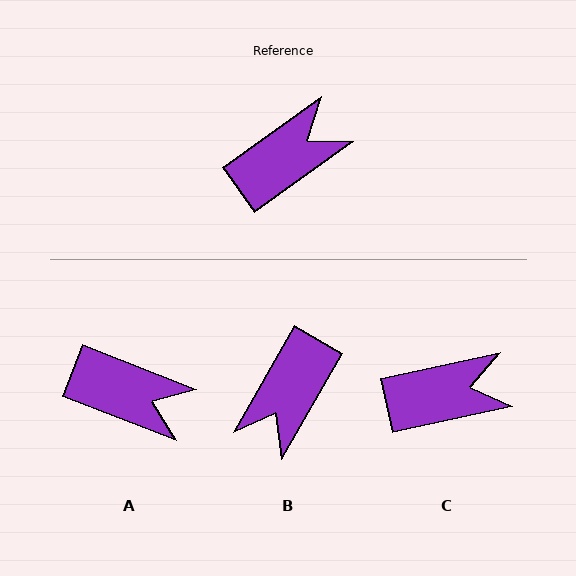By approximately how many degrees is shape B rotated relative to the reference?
Approximately 155 degrees clockwise.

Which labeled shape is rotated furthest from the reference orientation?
B, about 155 degrees away.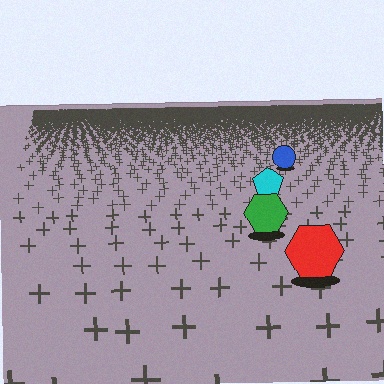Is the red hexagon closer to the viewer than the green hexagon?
Yes. The red hexagon is closer — you can tell from the texture gradient: the ground texture is coarser near it.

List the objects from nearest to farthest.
From nearest to farthest: the red hexagon, the green hexagon, the cyan pentagon, the blue circle.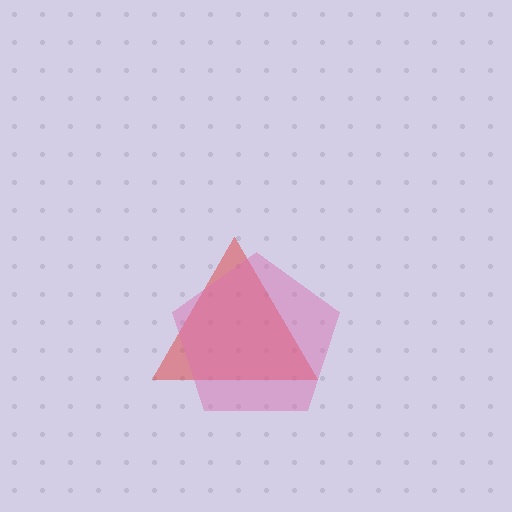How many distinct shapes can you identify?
There are 2 distinct shapes: a red triangle, a pink pentagon.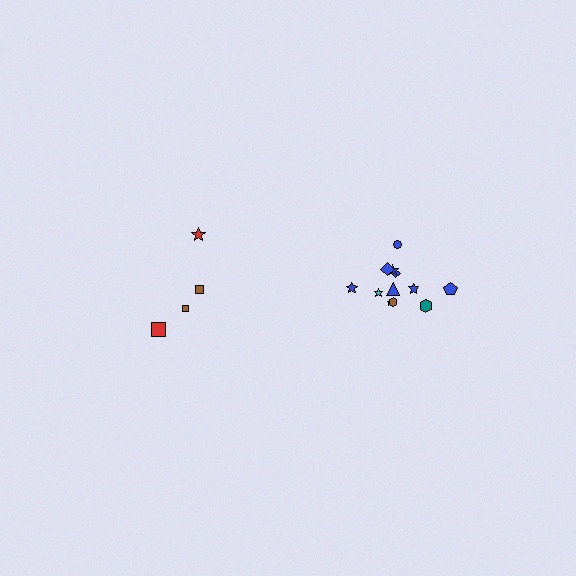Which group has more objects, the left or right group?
The right group.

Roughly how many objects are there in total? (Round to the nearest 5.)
Roughly 15 objects in total.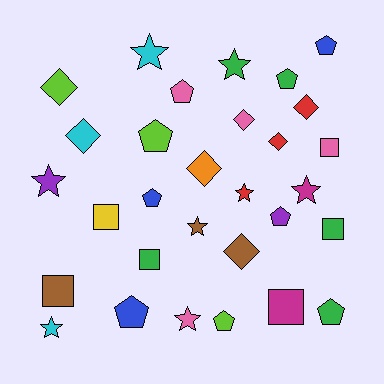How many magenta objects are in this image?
There are 2 magenta objects.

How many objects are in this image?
There are 30 objects.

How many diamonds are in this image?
There are 7 diamonds.